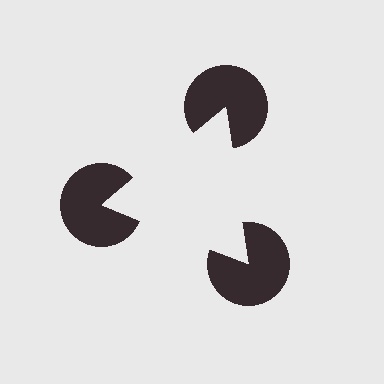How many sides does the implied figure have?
3 sides.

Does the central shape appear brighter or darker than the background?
It typically appears slightly brighter than the background, even though no actual brightness change is drawn.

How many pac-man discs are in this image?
There are 3 — one at each vertex of the illusory triangle.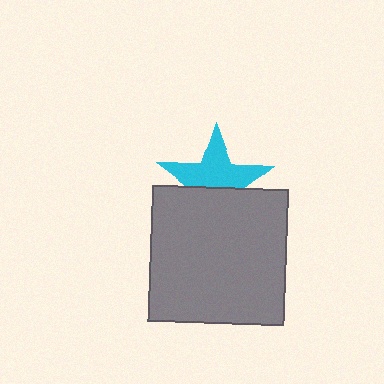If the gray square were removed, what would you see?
You would see the complete cyan star.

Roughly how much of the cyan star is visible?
About half of it is visible (roughly 57%).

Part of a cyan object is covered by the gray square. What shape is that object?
It is a star.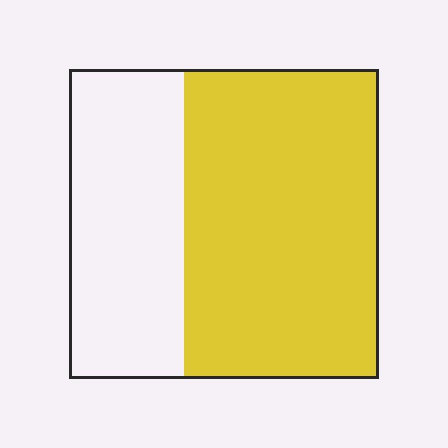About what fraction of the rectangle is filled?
About five eighths (5/8).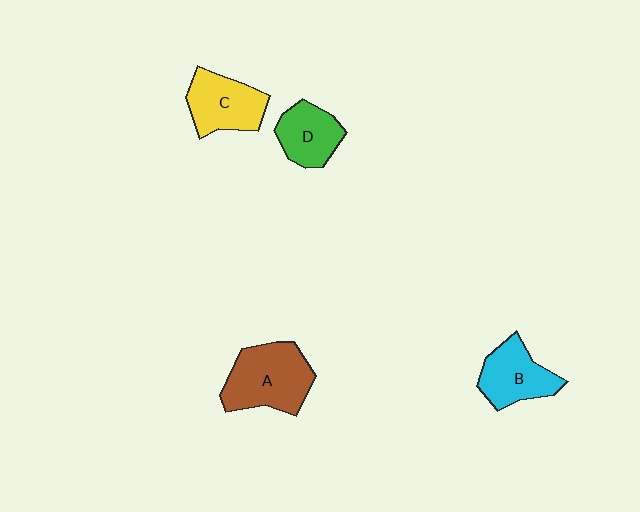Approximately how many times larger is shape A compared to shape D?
Approximately 1.6 times.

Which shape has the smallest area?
Shape D (green).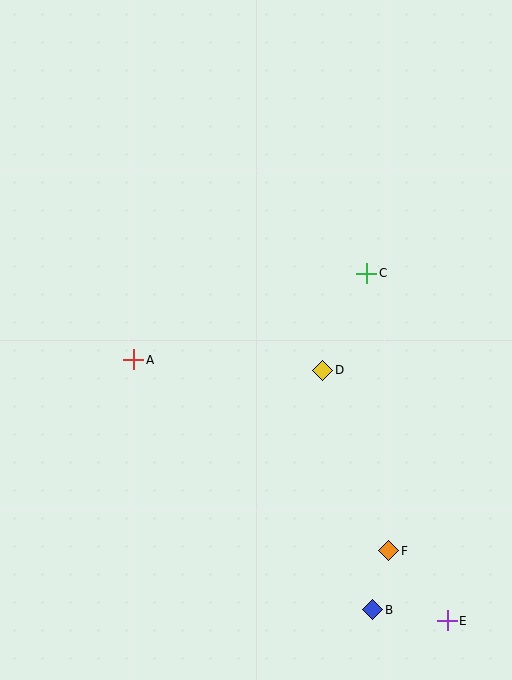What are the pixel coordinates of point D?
Point D is at (323, 370).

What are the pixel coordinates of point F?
Point F is at (389, 551).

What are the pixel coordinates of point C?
Point C is at (367, 273).